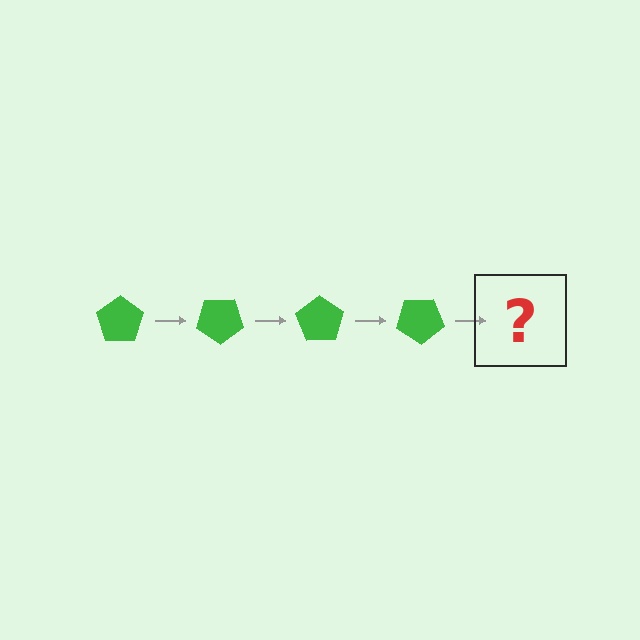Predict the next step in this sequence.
The next step is a green pentagon rotated 140 degrees.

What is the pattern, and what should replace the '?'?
The pattern is that the pentagon rotates 35 degrees each step. The '?' should be a green pentagon rotated 140 degrees.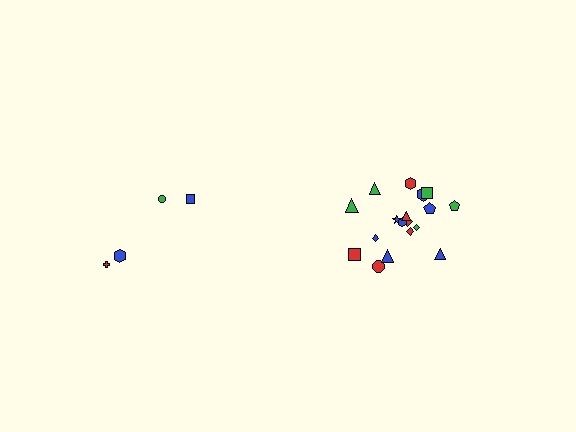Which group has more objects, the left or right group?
The right group.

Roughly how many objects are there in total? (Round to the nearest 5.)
Roughly 20 objects in total.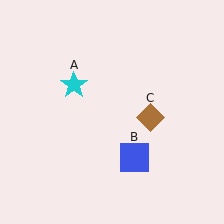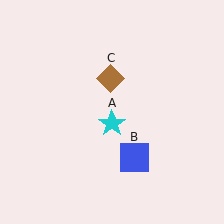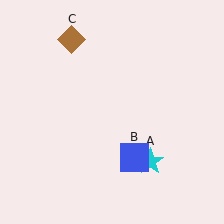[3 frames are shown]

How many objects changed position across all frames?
2 objects changed position: cyan star (object A), brown diamond (object C).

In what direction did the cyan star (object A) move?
The cyan star (object A) moved down and to the right.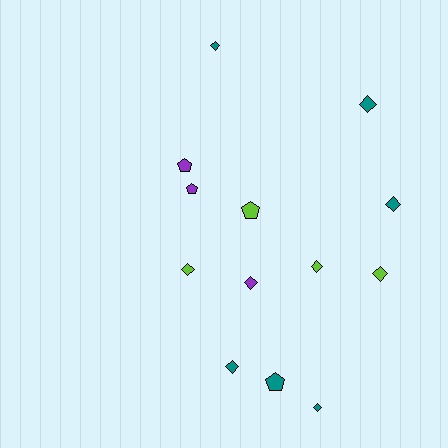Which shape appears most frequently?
Diamond, with 9 objects.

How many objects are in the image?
There are 13 objects.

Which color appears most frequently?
Teal, with 6 objects.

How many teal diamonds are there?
There are 5 teal diamonds.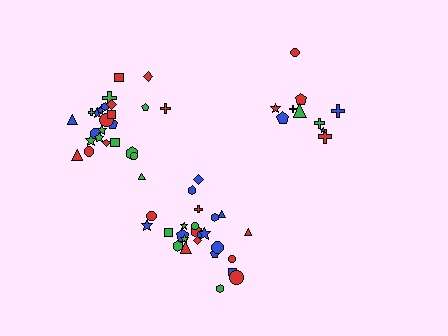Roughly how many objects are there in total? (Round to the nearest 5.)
Roughly 60 objects in total.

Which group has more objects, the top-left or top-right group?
The top-left group.